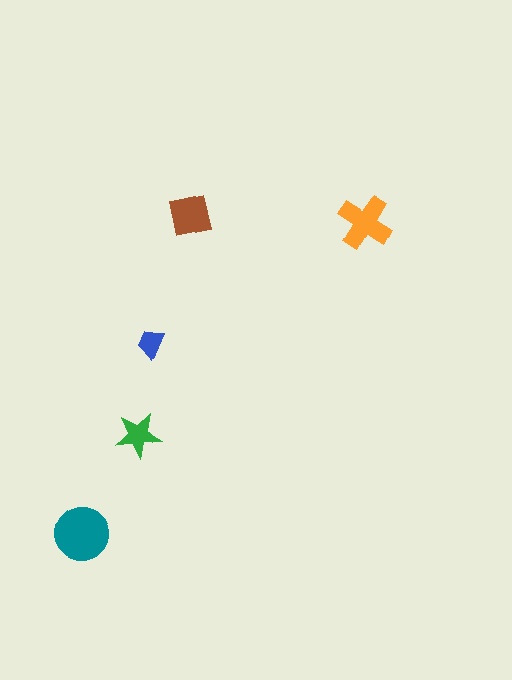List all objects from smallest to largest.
The blue trapezoid, the green star, the brown square, the orange cross, the teal circle.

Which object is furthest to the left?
The teal circle is leftmost.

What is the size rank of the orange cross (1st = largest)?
2nd.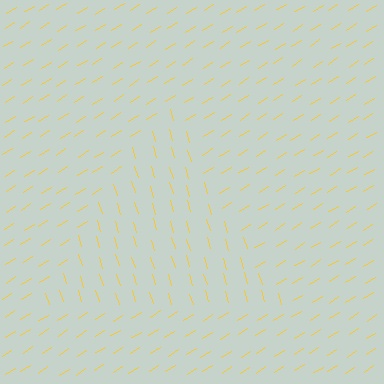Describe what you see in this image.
The image is filled with small yellow line segments. A triangle region in the image has lines oriented differently from the surrounding lines, creating a visible texture boundary.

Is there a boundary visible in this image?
Yes, there is a texture boundary formed by a change in line orientation.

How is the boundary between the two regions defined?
The boundary is defined purely by a change in line orientation (approximately 75 degrees difference). All lines are the same color and thickness.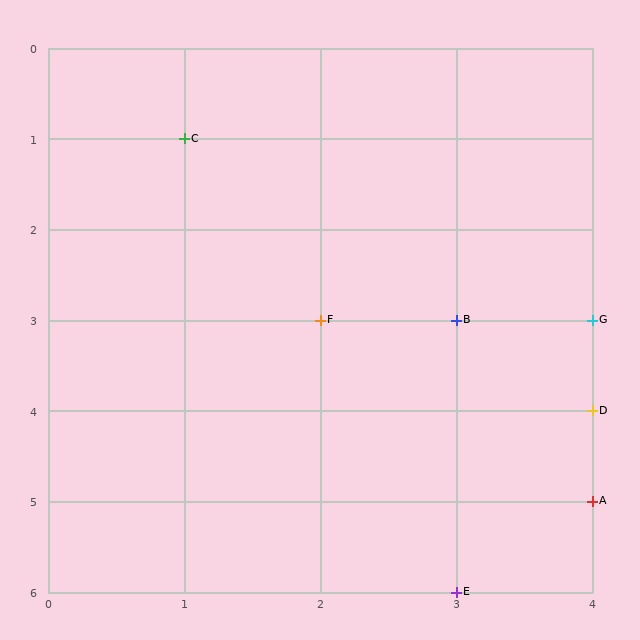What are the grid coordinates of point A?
Point A is at grid coordinates (4, 5).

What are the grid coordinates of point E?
Point E is at grid coordinates (3, 6).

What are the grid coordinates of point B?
Point B is at grid coordinates (3, 3).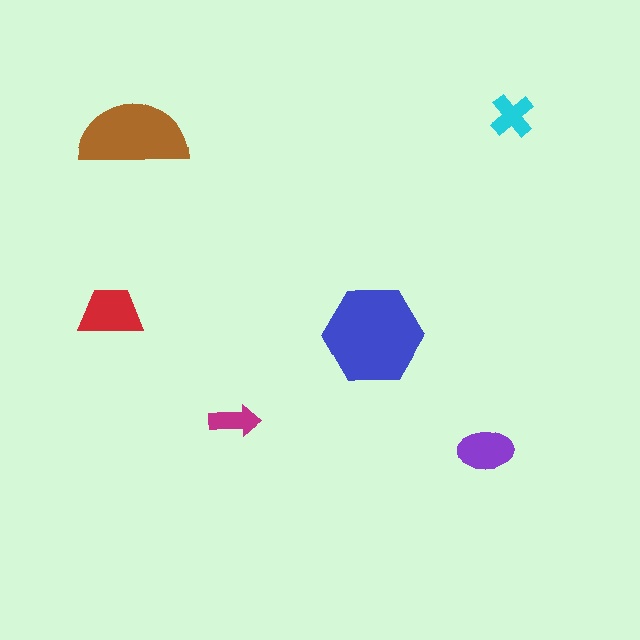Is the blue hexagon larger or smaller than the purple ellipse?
Larger.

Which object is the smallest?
The magenta arrow.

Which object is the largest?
The blue hexagon.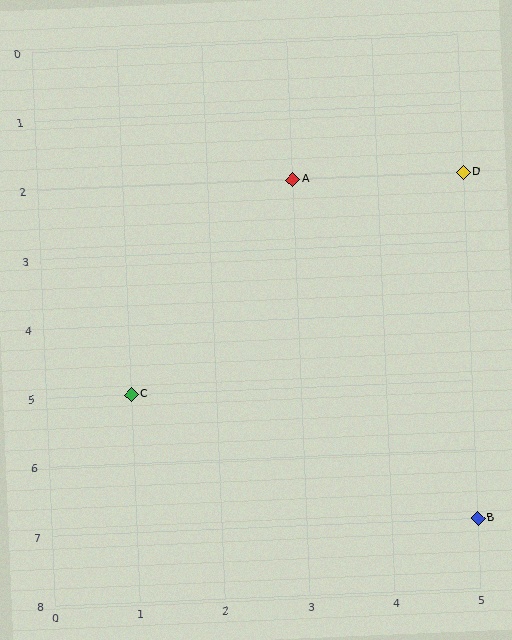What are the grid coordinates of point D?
Point D is at grid coordinates (5, 2).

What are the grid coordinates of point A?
Point A is at grid coordinates (3, 2).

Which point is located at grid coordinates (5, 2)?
Point D is at (5, 2).